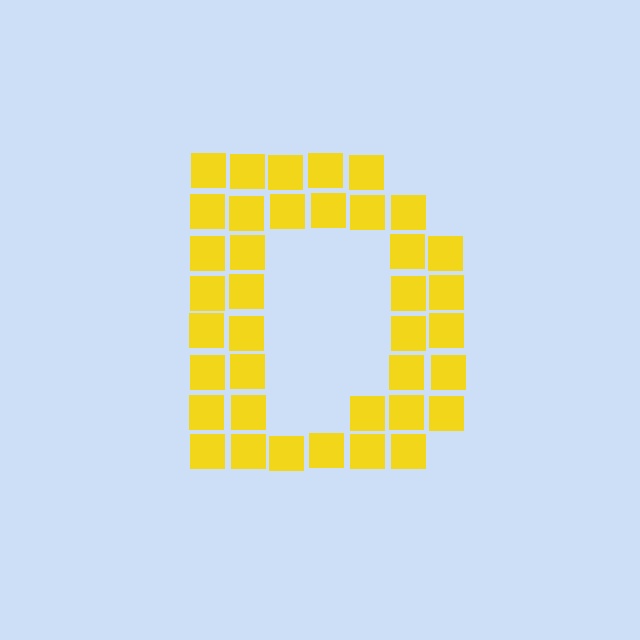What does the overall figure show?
The overall figure shows the letter D.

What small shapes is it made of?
It is made of small squares.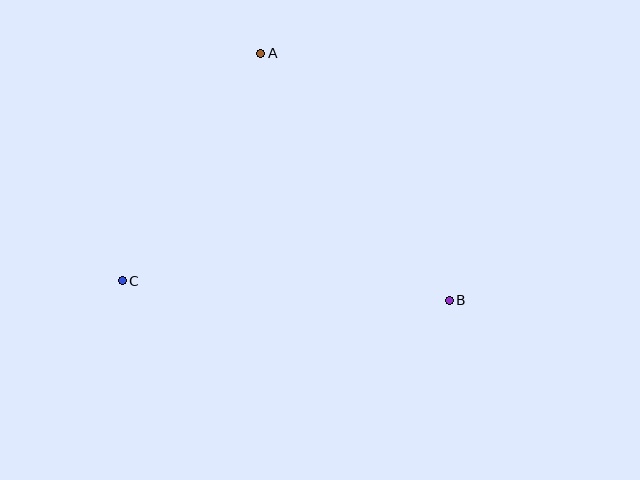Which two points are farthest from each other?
Points B and C are farthest from each other.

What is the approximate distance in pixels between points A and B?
The distance between A and B is approximately 311 pixels.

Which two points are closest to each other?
Points A and C are closest to each other.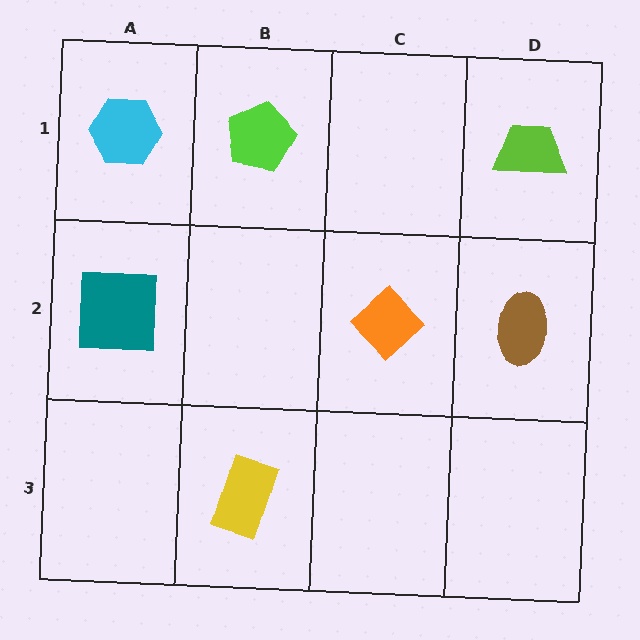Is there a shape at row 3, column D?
No, that cell is empty.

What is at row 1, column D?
A lime trapezoid.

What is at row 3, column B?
A yellow rectangle.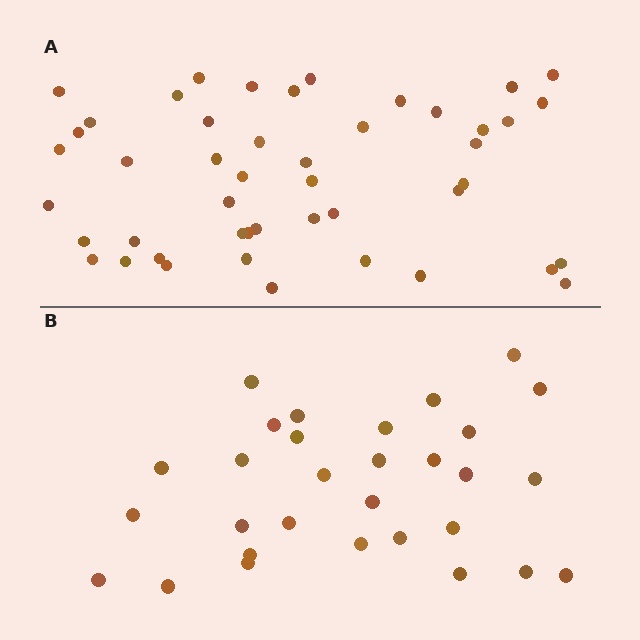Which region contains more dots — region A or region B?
Region A (the top region) has more dots.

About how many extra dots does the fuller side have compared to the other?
Region A has approximately 15 more dots than region B.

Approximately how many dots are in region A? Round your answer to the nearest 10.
About 50 dots. (The exact count is 47, which rounds to 50.)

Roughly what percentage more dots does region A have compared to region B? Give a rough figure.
About 55% more.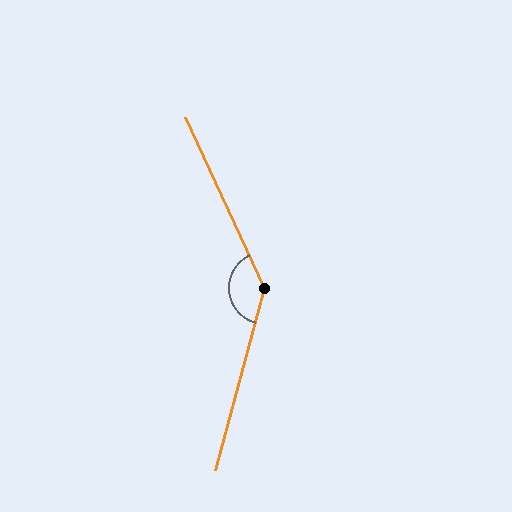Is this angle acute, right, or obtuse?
It is obtuse.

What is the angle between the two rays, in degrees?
Approximately 140 degrees.